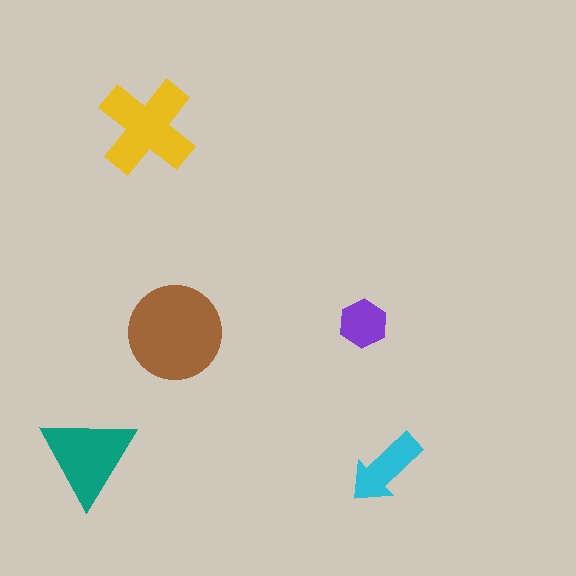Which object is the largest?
The brown circle.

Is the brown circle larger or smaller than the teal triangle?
Larger.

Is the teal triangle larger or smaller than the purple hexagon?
Larger.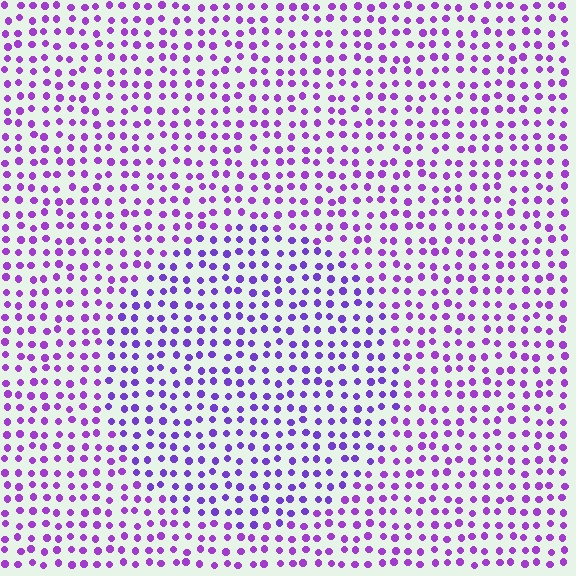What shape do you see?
I see a circle.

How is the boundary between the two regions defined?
The boundary is defined purely by a slight shift in hue (about 19 degrees). Spacing, size, and orientation are identical on both sides.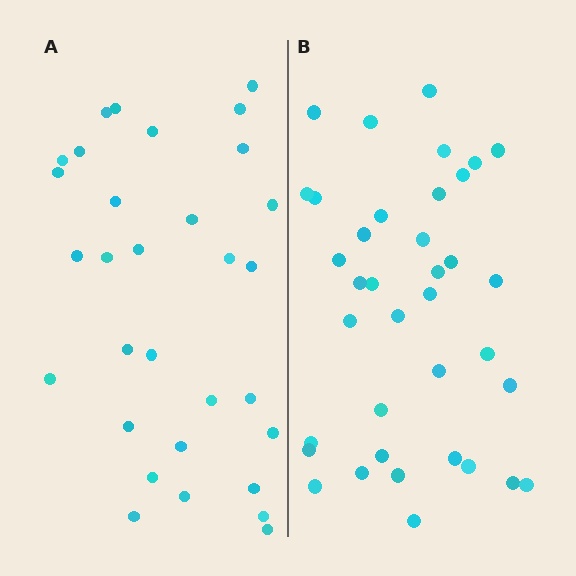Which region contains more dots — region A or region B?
Region B (the right region) has more dots.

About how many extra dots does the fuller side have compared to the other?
Region B has about 6 more dots than region A.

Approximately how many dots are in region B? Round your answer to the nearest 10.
About 40 dots. (The exact count is 37, which rounds to 40.)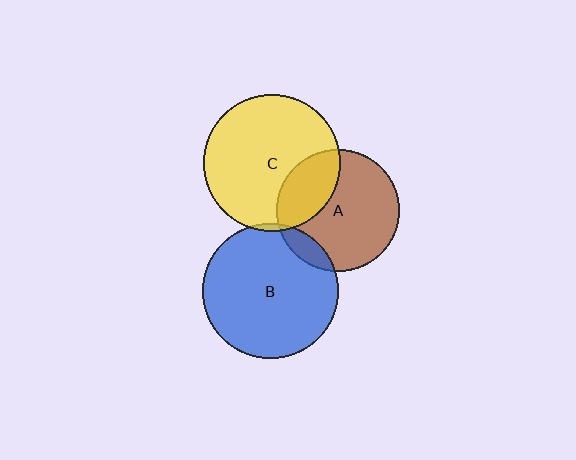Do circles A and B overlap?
Yes.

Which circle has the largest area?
Circle C (yellow).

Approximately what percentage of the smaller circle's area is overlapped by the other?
Approximately 10%.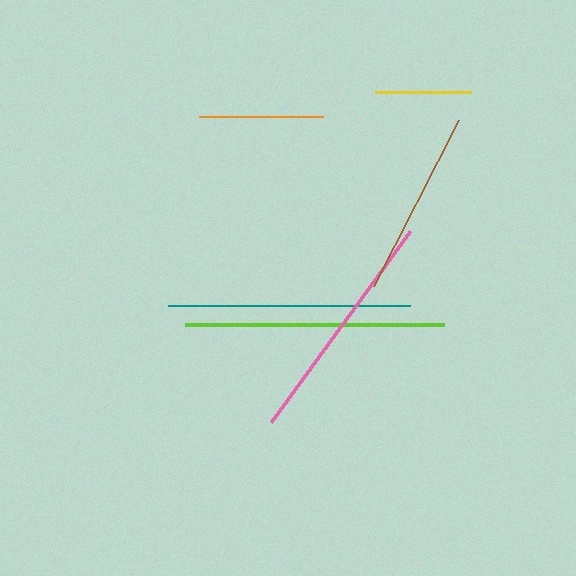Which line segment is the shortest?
The yellow line is the shortest at approximately 96 pixels.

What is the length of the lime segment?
The lime segment is approximately 259 pixels long.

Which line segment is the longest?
The lime line is the longest at approximately 259 pixels.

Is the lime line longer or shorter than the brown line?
The lime line is longer than the brown line.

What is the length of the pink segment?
The pink segment is approximately 236 pixels long.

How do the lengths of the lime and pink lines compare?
The lime and pink lines are approximately the same length.